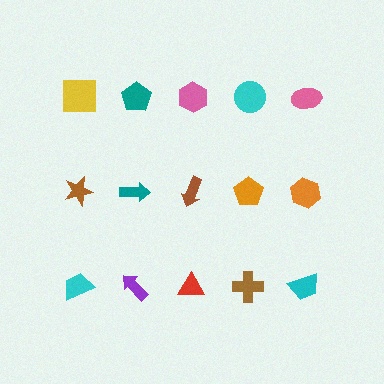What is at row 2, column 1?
A brown star.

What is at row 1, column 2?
A teal pentagon.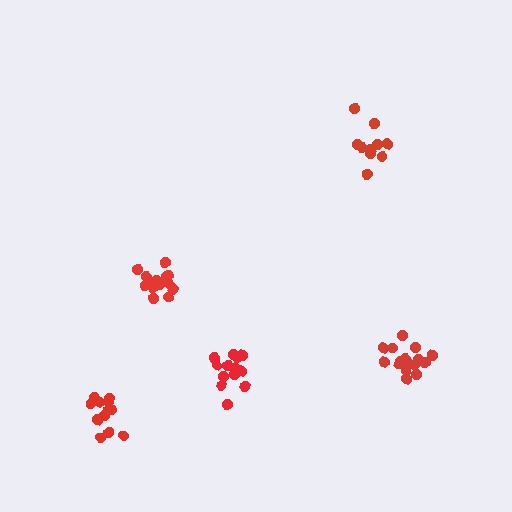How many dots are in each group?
Group 1: 15 dots, Group 2: 16 dots, Group 3: 13 dots, Group 4: 10 dots, Group 5: 12 dots (66 total).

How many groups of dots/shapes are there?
There are 5 groups.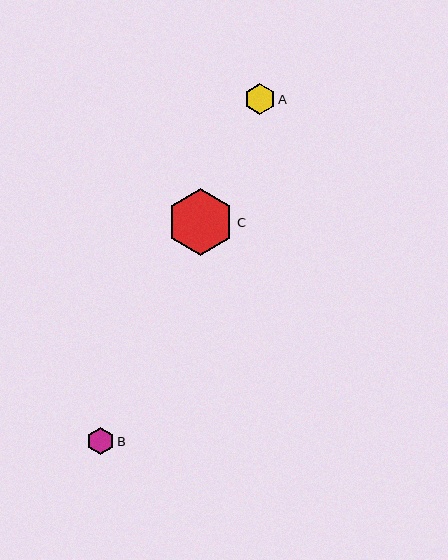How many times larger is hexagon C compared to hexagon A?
Hexagon C is approximately 2.2 times the size of hexagon A.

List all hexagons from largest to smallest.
From largest to smallest: C, A, B.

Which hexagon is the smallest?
Hexagon B is the smallest with a size of approximately 28 pixels.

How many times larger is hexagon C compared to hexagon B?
Hexagon C is approximately 2.4 times the size of hexagon B.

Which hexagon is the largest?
Hexagon C is the largest with a size of approximately 67 pixels.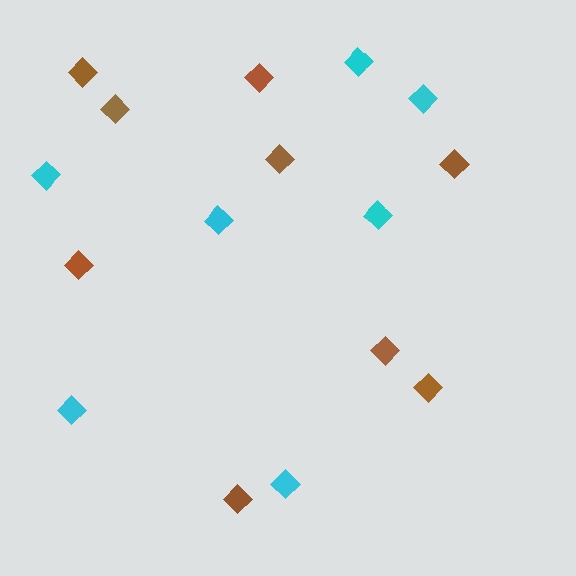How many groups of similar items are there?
There are 2 groups: one group of brown diamonds (9) and one group of cyan diamonds (7).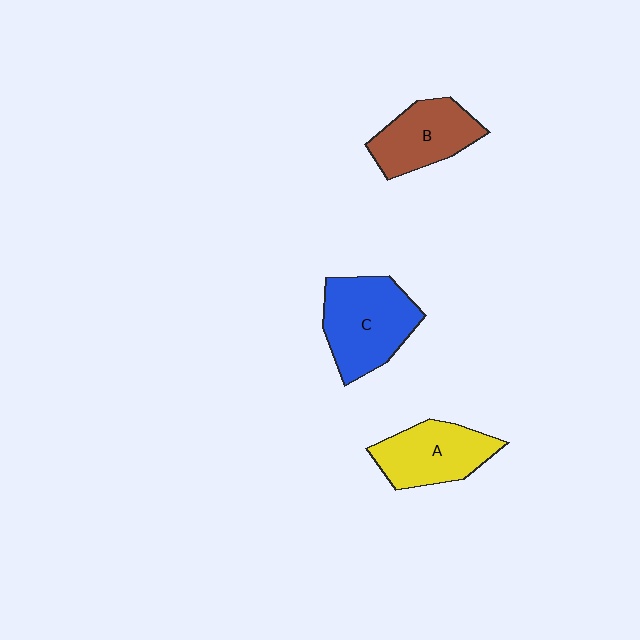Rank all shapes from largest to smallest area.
From largest to smallest: C (blue), A (yellow), B (brown).